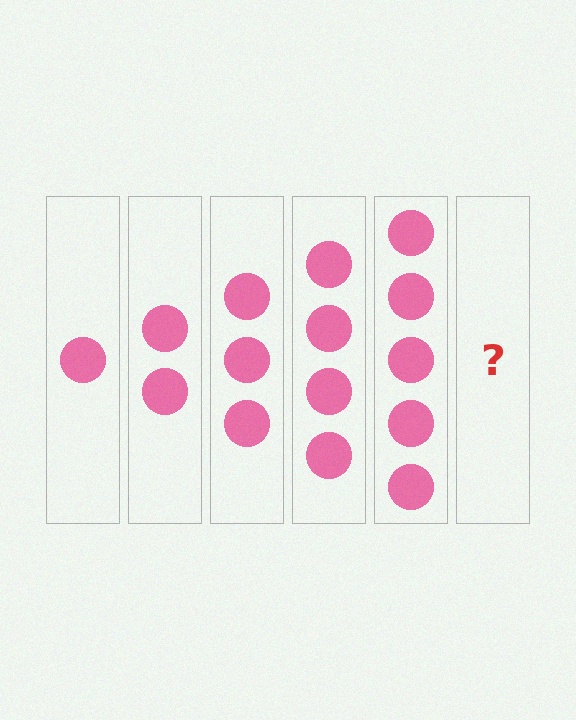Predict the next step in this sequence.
The next step is 6 circles.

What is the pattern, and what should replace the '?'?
The pattern is that each step adds one more circle. The '?' should be 6 circles.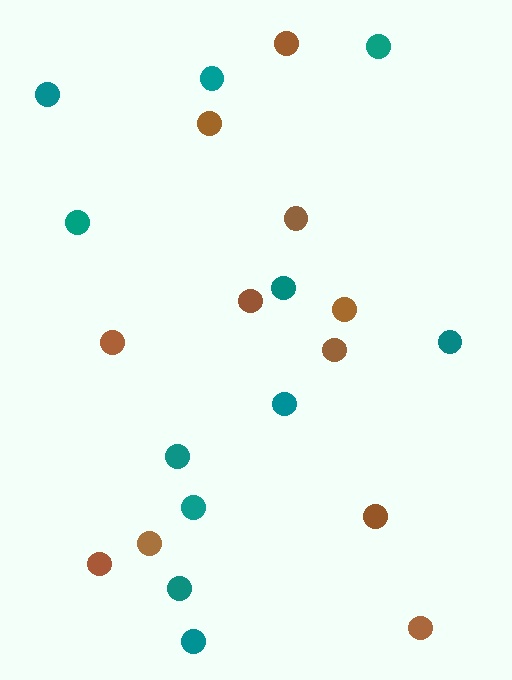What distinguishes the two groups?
There are 2 groups: one group of brown circles (11) and one group of teal circles (11).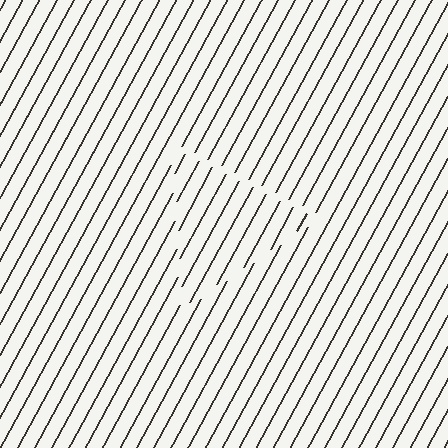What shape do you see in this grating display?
An illusory triangle. The interior of the shape contains the same grating, shifted by half a period — the contour is defined by the phase discontinuity where line-ends from the inner and outer gratings abut.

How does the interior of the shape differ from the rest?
The interior of the shape contains the same grating, shifted by half a period — the contour is defined by the phase discontinuity where line-ends from the inner and outer gratings abut.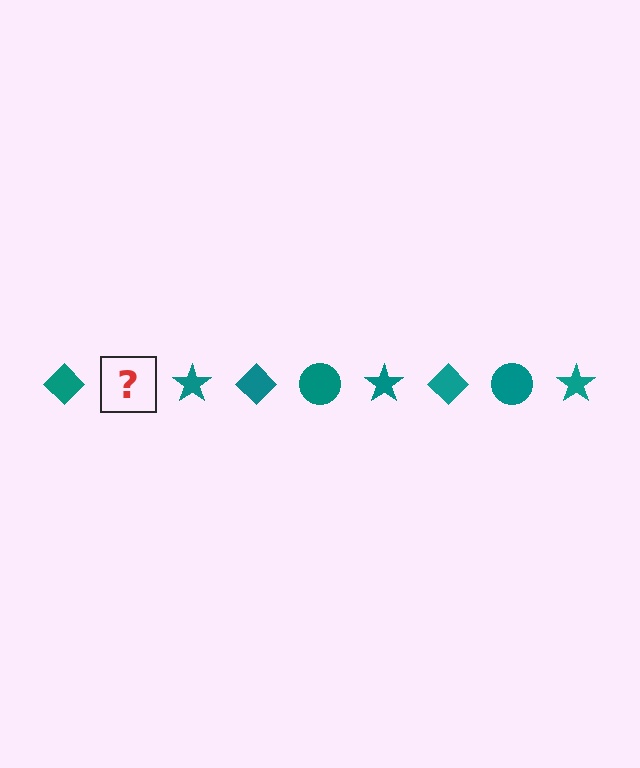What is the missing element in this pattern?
The missing element is a teal circle.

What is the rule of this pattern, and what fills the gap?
The rule is that the pattern cycles through diamond, circle, star shapes in teal. The gap should be filled with a teal circle.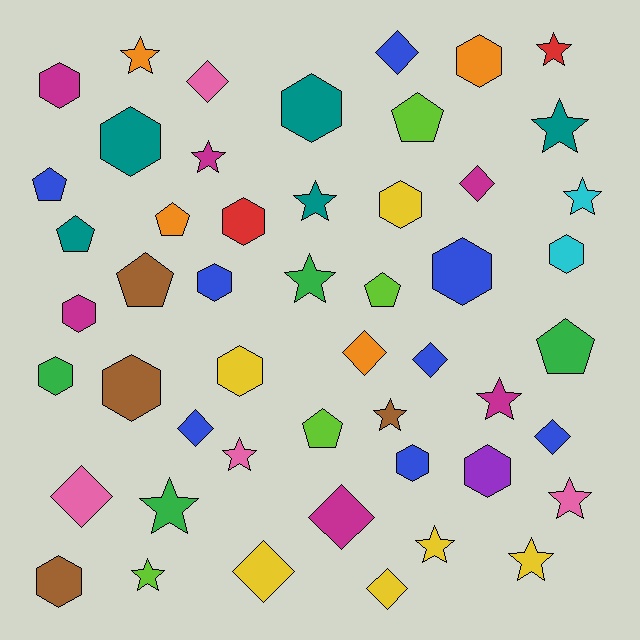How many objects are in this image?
There are 50 objects.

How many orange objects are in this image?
There are 4 orange objects.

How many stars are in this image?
There are 15 stars.